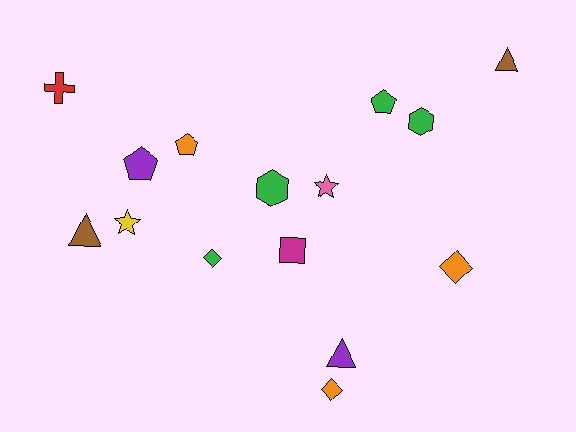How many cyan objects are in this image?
There are no cyan objects.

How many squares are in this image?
There is 1 square.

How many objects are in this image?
There are 15 objects.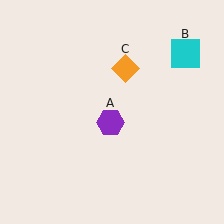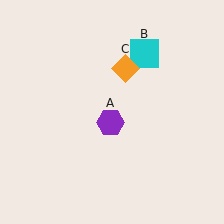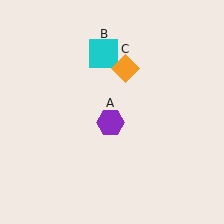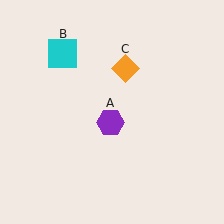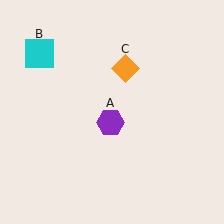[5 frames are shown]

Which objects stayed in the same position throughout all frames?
Purple hexagon (object A) and orange diamond (object C) remained stationary.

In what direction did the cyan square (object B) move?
The cyan square (object B) moved left.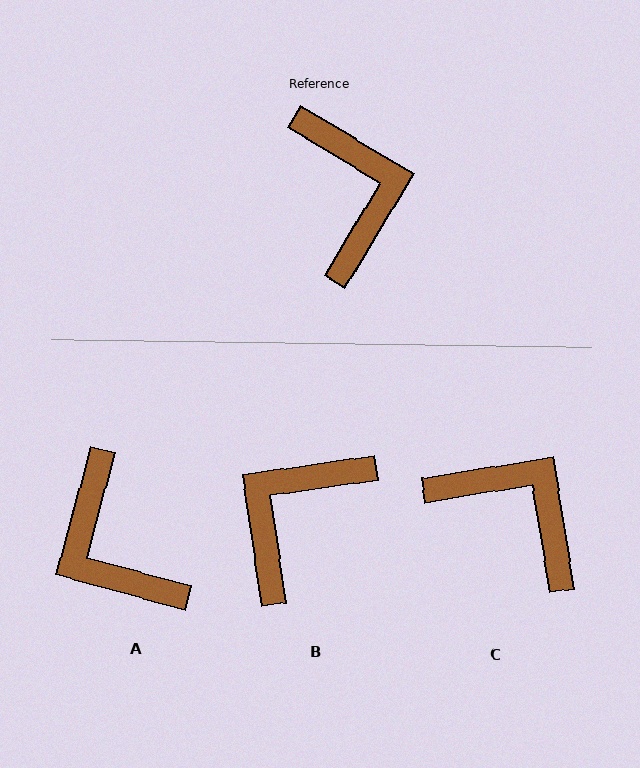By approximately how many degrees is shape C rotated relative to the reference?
Approximately 41 degrees counter-clockwise.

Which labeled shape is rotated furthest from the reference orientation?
A, about 164 degrees away.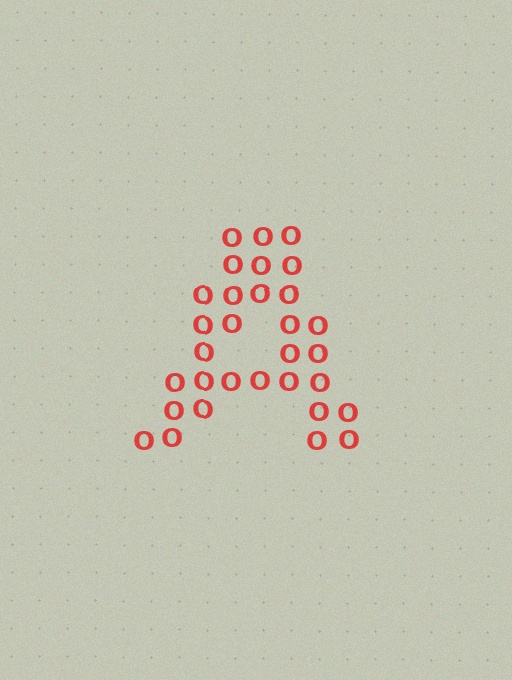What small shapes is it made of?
It is made of small letter O's.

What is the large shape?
The large shape is the letter A.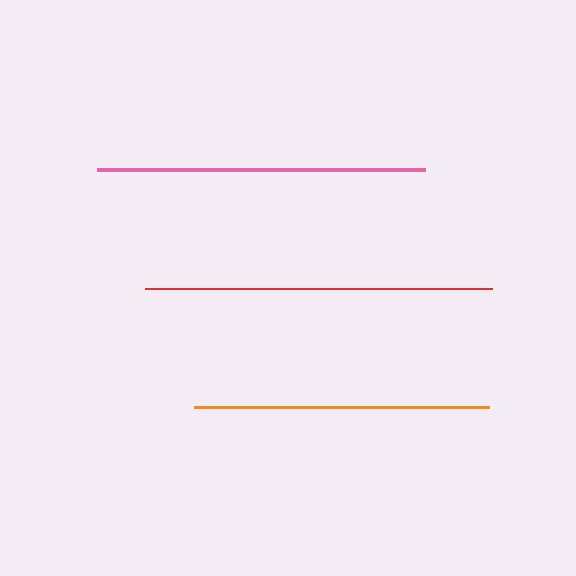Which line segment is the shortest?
The orange line is the shortest at approximately 295 pixels.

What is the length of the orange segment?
The orange segment is approximately 295 pixels long.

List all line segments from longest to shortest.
From longest to shortest: red, pink, orange.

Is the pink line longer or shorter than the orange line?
The pink line is longer than the orange line.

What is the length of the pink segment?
The pink segment is approximately 328 pixels long.